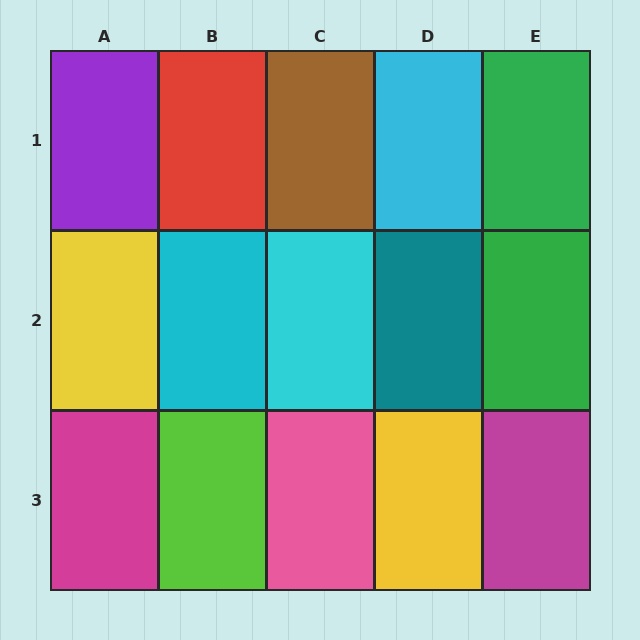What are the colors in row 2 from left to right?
Yellow, cyan, cyan, teal, green.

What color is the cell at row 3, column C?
Pink.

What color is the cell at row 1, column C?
Brown.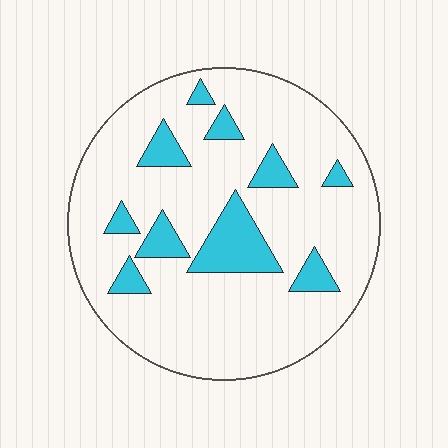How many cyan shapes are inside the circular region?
10.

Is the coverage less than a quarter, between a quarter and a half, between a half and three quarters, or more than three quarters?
Less than a quarter.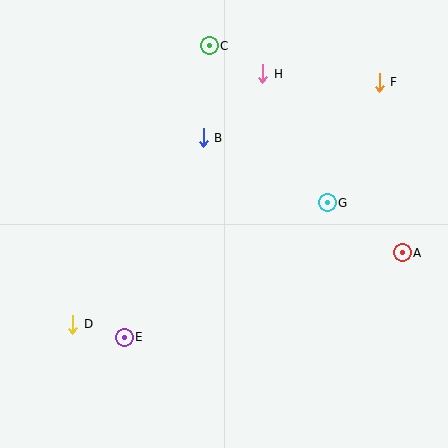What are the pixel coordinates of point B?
Point B is at (203, 138).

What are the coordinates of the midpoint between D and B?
The midpoint between D and B is at (138, 231).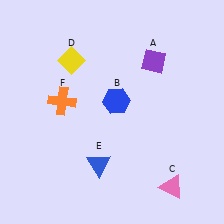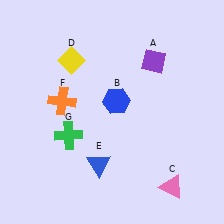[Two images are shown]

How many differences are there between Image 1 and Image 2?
There is 1 difference between the two images.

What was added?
A green cross (G) was added in Image 2.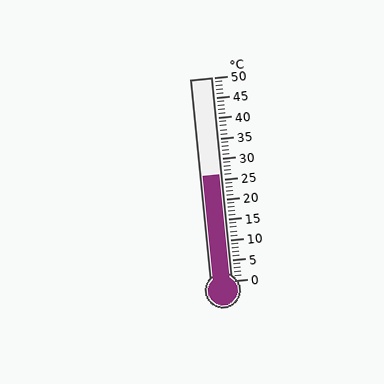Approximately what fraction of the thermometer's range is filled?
The thermometer is filled to approximately 50% of its range.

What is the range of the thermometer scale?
The thermometer scale ranges from 0°C to 50°C.